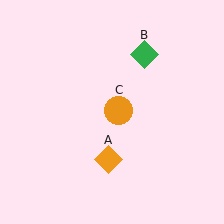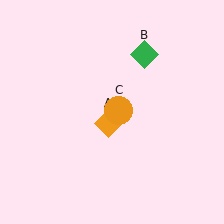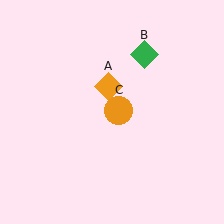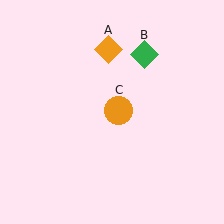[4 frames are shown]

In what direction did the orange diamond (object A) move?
The orange diamond (object A) moved up.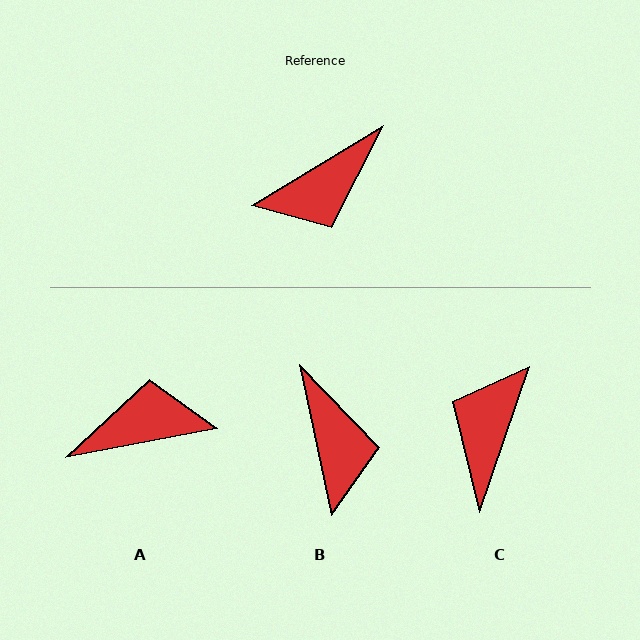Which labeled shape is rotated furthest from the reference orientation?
A, about 160 degrees away.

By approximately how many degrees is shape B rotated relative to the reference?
Approximately 71 degrees counter-clockwise.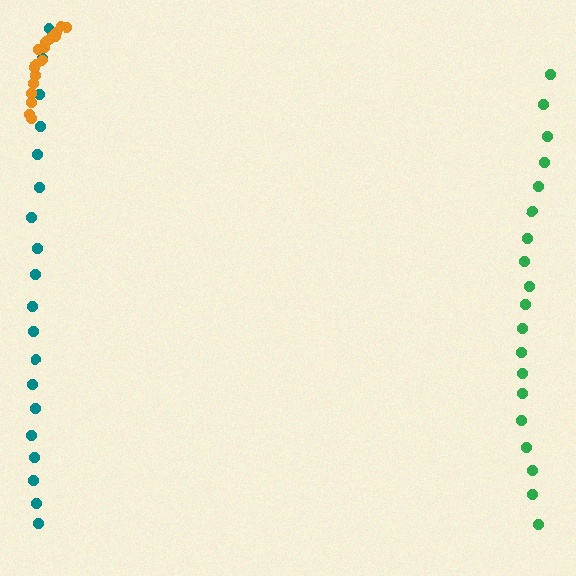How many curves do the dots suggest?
There are 3 distinct paths.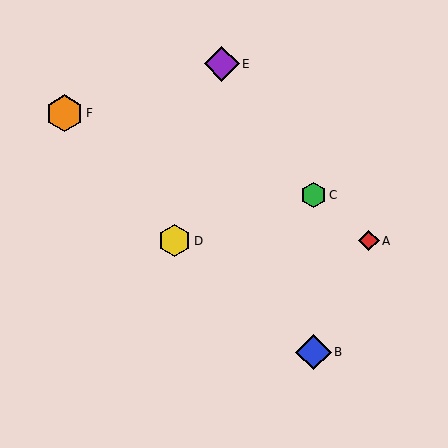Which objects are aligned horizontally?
Objects A, D are aligned horizontally.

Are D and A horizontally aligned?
Yes, both are at y≈241.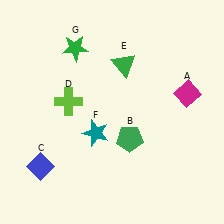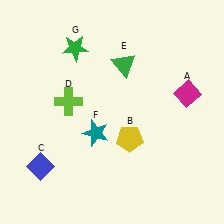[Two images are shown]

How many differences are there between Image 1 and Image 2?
There is 1 difference between the two images.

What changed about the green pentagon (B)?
In Image 1, B is green. In Image 2, it changed to yellow.